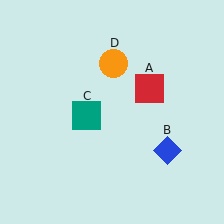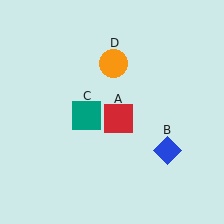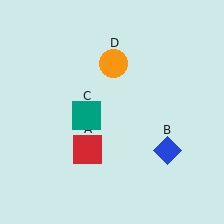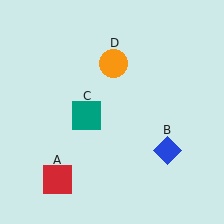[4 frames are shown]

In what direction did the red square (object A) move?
The red square (object A) moved down and to the left.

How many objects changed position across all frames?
1 object changed position: red square (object A).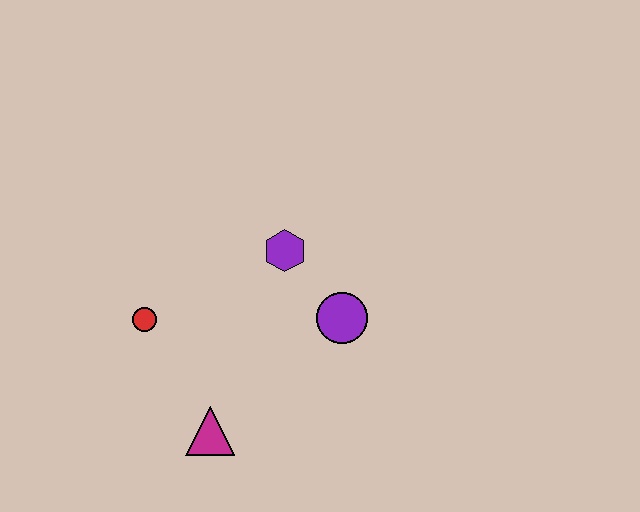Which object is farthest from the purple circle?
The red circle is farthest from the purple circle.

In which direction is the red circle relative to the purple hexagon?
The red circle is to the left of the purple hexagon.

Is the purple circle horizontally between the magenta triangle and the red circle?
No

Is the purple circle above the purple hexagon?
No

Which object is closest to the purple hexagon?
The purple circle is closest to the purple hexagon.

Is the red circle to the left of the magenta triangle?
Yes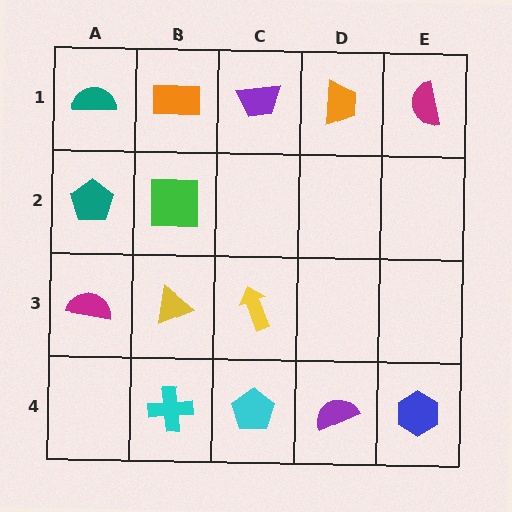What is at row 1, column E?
A magenta semicircle.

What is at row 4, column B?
A cyan cross.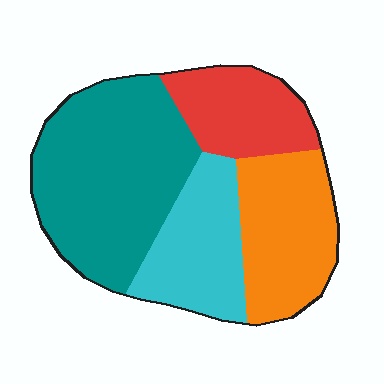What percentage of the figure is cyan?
Cyan takes up between a sixth and a third of the figure.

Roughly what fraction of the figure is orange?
Orange covers 23% of the figure.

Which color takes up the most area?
Teal, at roughly 40%.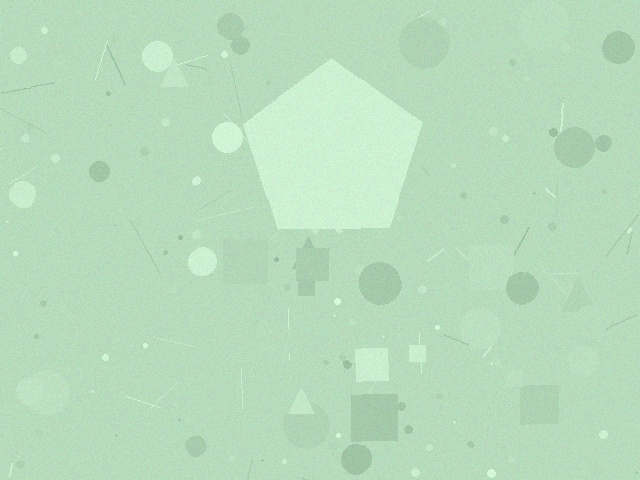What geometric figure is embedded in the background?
A pentagon is embedded in the background.